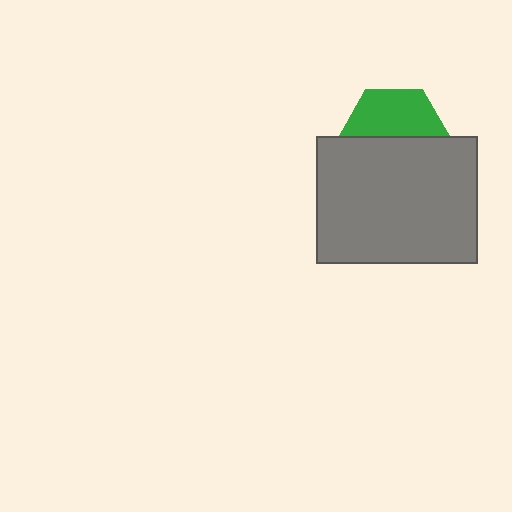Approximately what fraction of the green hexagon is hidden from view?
Roughly 55% of the green hexagon is hidden behind the gray rectangle.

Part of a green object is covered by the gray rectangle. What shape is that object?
It is a hexagon.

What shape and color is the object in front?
The object in front is a gray rectangle.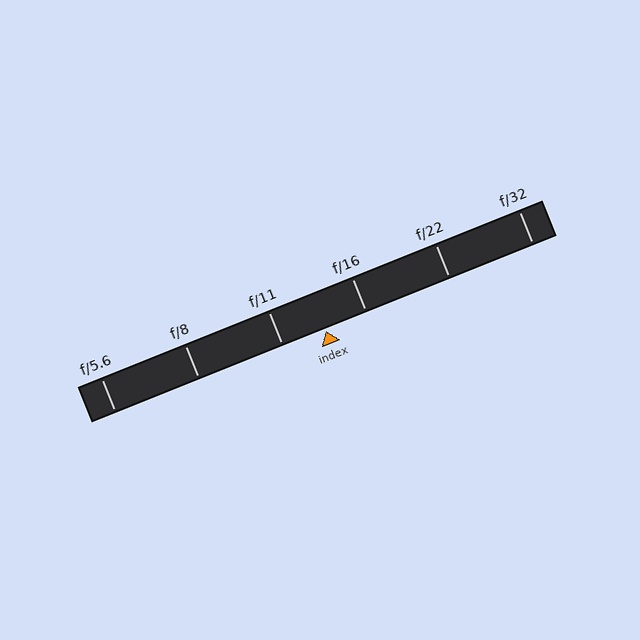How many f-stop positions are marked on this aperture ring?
There are 6 f-stop positions marked.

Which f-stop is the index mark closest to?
The index mark is closest to f/16.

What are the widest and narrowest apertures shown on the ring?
The widest aperture shown is f/5.6 and the narrowest is f/32.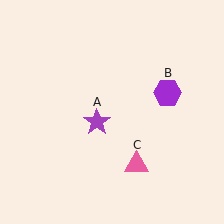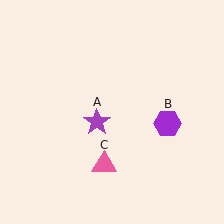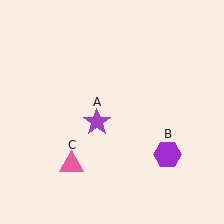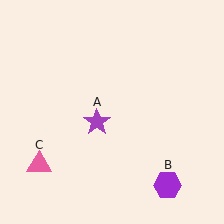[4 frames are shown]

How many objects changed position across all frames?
2 objects changed position: purple hexagon (object B), pink triangle (object C).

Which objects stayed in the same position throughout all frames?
Purple star (object A) remained stationary.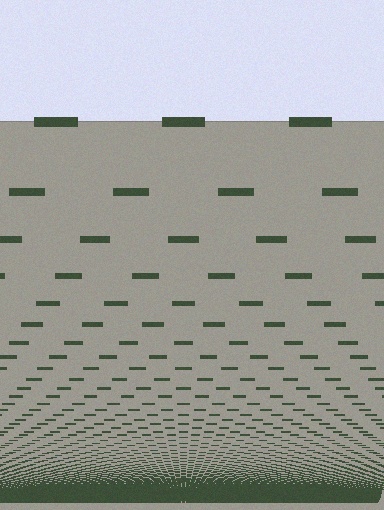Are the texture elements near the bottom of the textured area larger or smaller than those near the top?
Smaller. The gradient is inverted — elements near the bottom are smaller and denser.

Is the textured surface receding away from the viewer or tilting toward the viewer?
The surface appears to tilt toward the viewer. Texture elements get larger and sparser toward the top.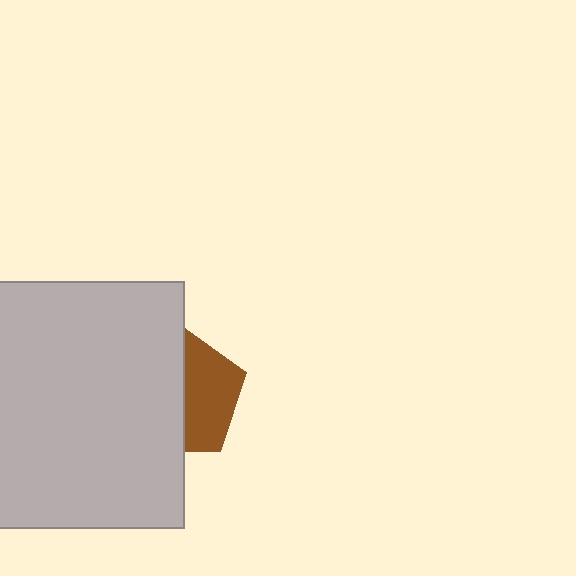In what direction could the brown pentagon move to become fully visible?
The brown pentagon could move right. That would shift it out from behind the light gray rectangle entirely.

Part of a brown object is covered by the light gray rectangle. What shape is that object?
It is a pentagon.